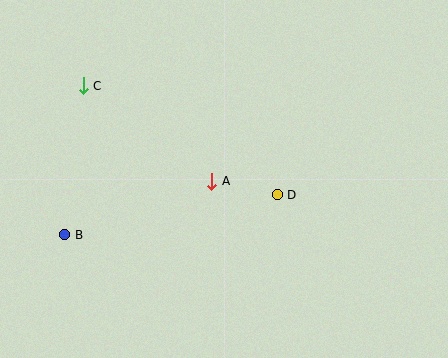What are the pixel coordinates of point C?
Point C is at (83, 86).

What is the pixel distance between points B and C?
The distance between B and C is 150 pixels.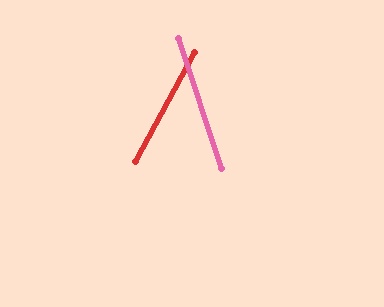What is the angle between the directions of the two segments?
Approximately 47 degrees.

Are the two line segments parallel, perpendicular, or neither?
Neither parallel nor perpendicular — they differ by about 47°.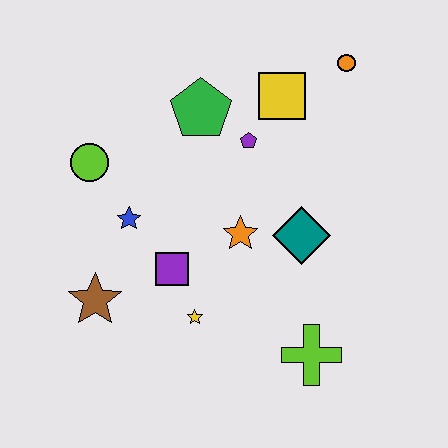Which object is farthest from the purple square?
The orange circle is farthest from the purple square.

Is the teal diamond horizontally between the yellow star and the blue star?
No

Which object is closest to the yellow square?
The purple pentagon is closest to the yellow square.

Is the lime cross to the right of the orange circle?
No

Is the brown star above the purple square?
No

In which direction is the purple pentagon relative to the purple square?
The purple pentagon is above the purple square.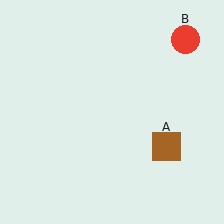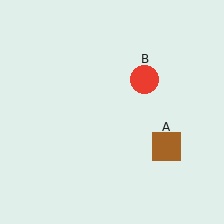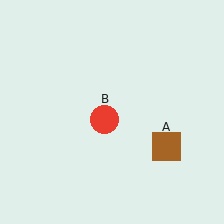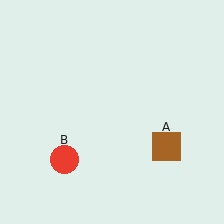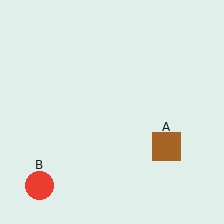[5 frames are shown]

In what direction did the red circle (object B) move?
The red circle (object B) moved down and to the left.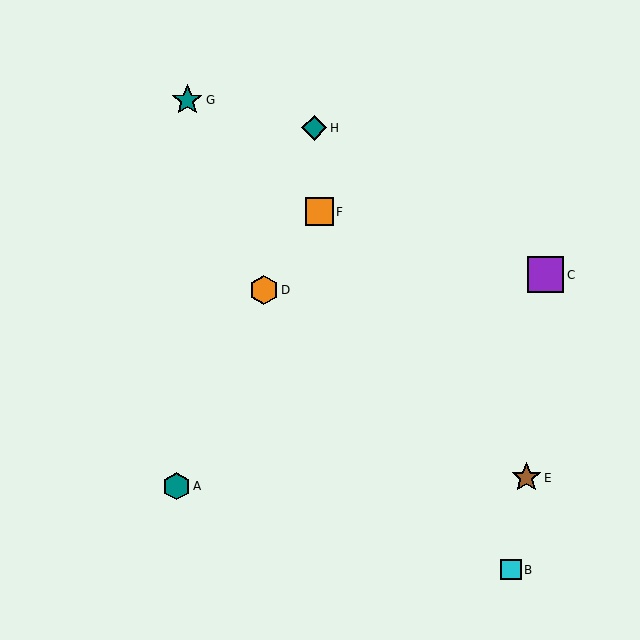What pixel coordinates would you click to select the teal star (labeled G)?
Click at (187, 100) to select the teal star G.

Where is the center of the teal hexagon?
The center of the teal hexagon is at (177, 486).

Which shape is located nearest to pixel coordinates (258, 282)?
The orange hexagon (labeled D) at (264, 290) is nearest to that location.